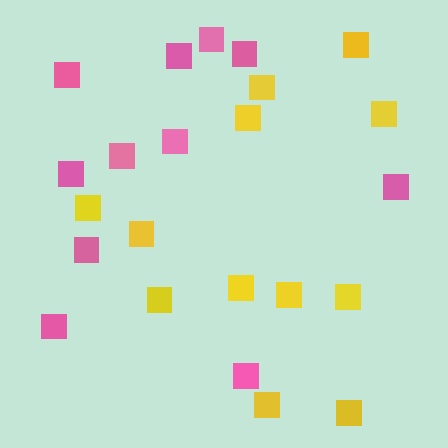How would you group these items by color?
There are 2 groups: one group of yellow squares (12) and one group of pink squares (11).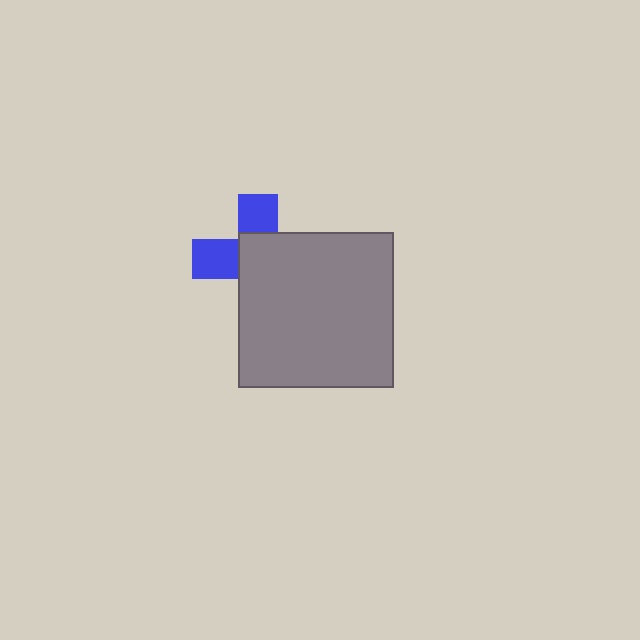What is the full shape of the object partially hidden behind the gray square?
The partially hidden object is a blue cross.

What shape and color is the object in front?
The object in front is a gray square.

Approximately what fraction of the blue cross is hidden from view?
Roughly 62% of the blue cross is hidden behind the gray square.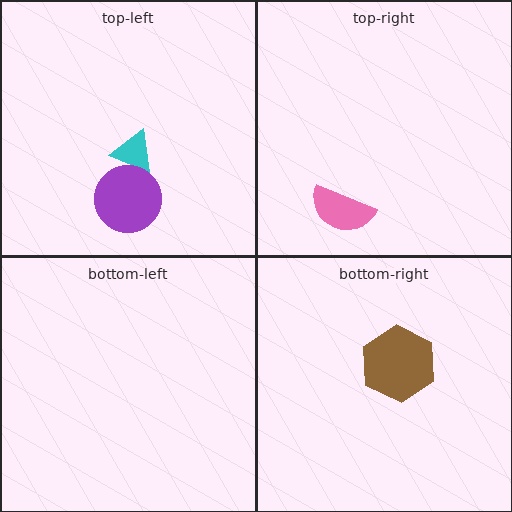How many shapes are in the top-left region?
2.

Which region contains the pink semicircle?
The top-right region.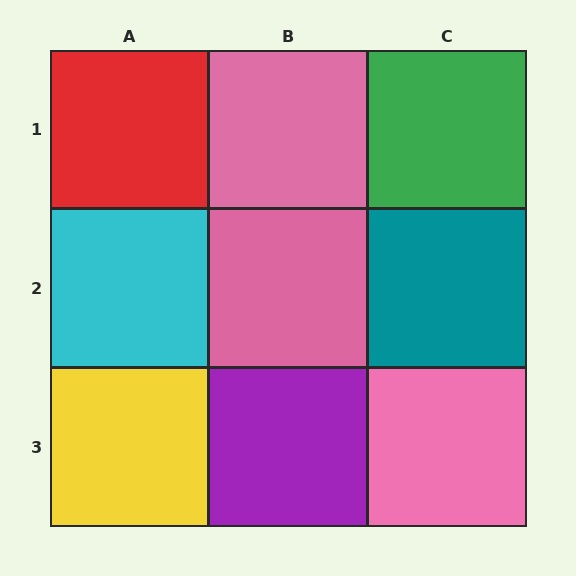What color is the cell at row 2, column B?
Pink.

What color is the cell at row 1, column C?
Green.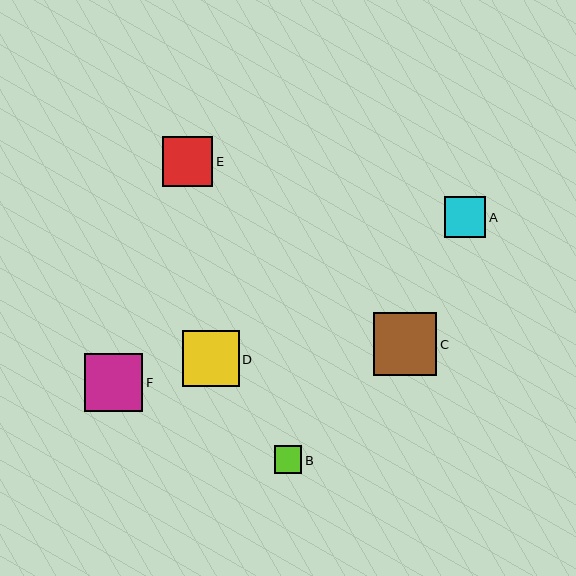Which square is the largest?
Square C is the largest with a size of approximately 63 pixels.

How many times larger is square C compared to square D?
Square C is approximately 1.1 times the size of square D.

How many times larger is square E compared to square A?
Square E is approximately 1.2 times the size of square A.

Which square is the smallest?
Square B is the smallest with a size of approximately 28 pixels.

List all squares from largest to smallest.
From largest to smallest: C, F, D, E, A, B.